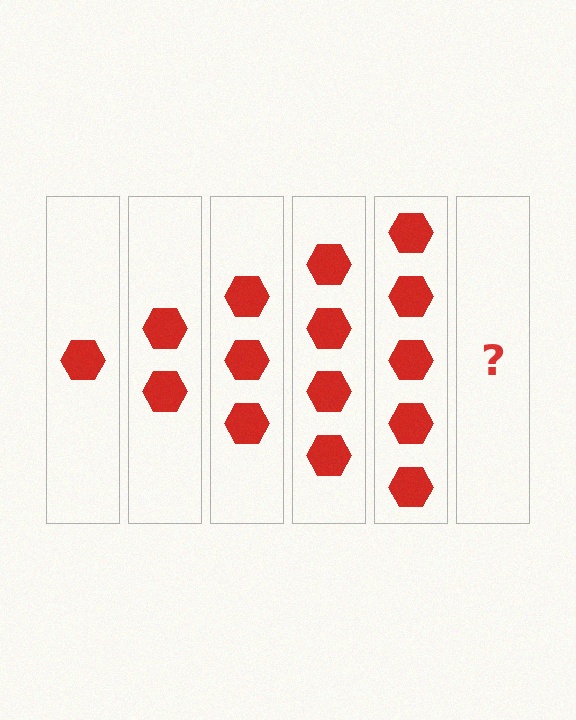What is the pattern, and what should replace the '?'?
The pattern is that each step adds one more hexagon. The '?' should be 6 hexagons.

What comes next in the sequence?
The next element should be 6 hexagons.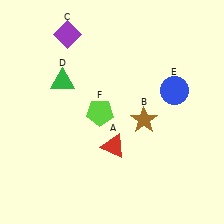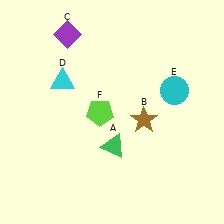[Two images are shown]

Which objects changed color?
A changed from red to green. D changed from green to cyan. E changed from blue to cyan.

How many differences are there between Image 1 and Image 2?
There are 3 differences between the two images.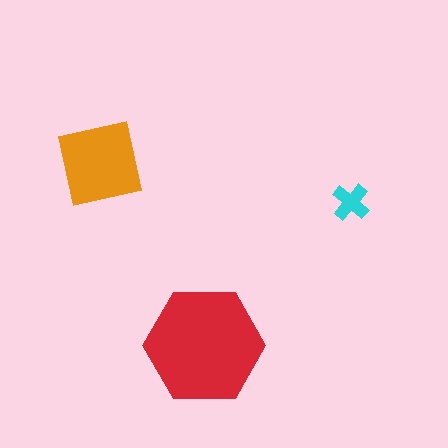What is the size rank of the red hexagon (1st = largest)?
1st.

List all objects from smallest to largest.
The cyan cross, the orange square, the red hexagon.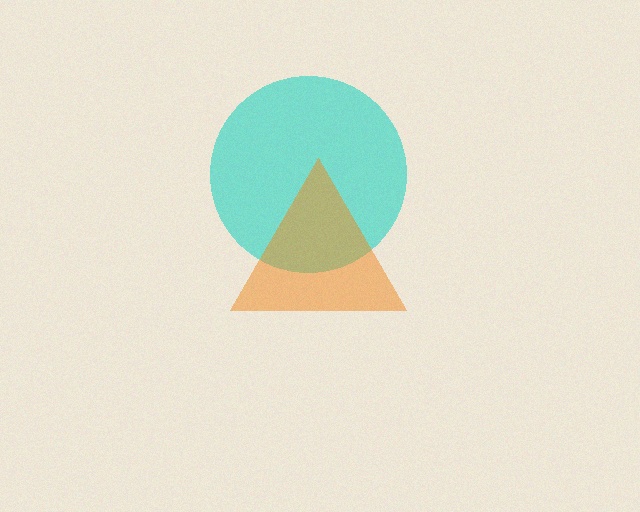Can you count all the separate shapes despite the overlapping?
Yes, there are 2 separate shapes.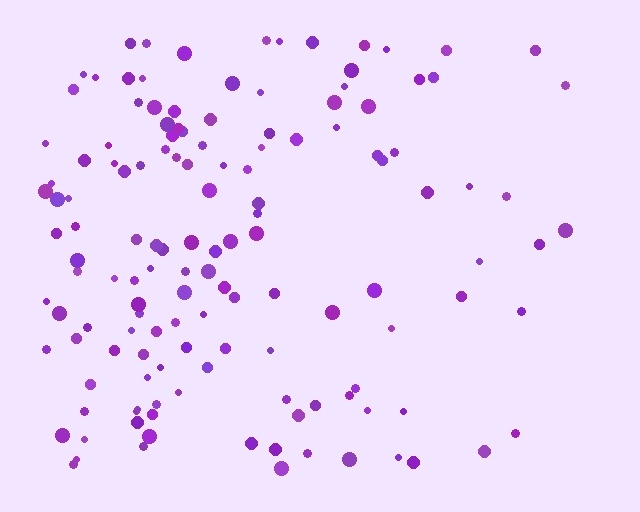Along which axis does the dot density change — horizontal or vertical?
Horizontal.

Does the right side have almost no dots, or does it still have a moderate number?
Still a moderate number, just noticeably fewer than the left.